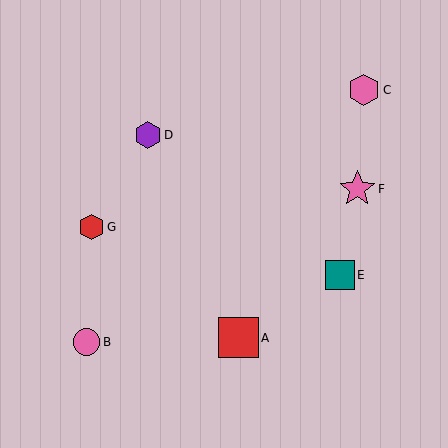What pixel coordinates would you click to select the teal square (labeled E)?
Click at (340, 275) to select the teal square E.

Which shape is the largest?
The red square (labeled A) is the largest.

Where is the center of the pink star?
The center of the pink star is at (357, 189).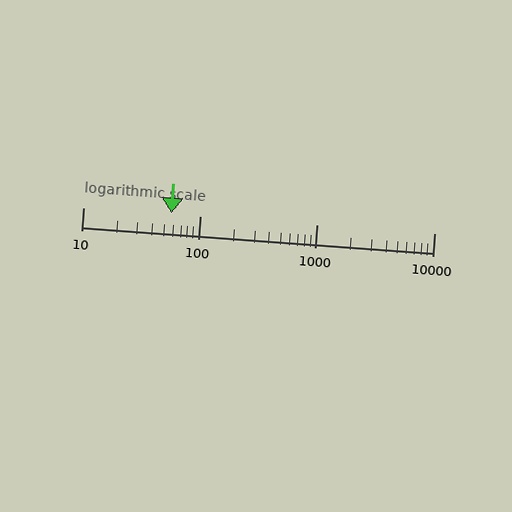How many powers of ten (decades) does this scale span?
The scale spans 3 decades, from 10 to 10000.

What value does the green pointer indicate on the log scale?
The pointer indicates approximately 57.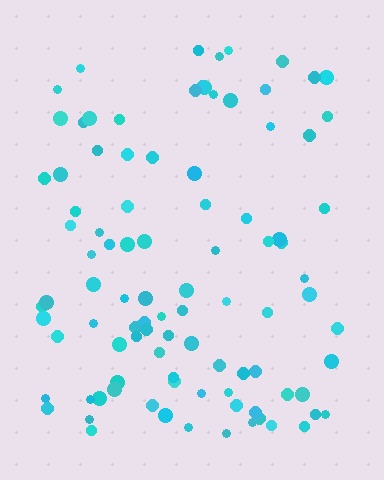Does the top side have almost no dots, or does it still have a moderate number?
Still a moderate number, just noticeably fewer than the bottom.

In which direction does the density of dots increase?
From top to bottom, with the bottom side densest.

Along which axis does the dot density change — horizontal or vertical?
Vertical.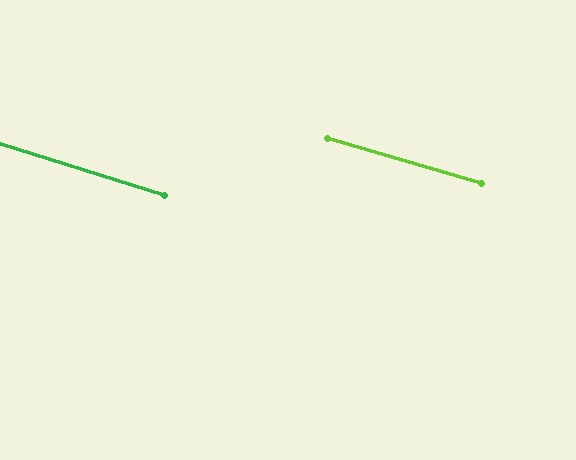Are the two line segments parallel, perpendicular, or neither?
Parallel — their directions differ by only 0.9°.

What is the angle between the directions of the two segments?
Approximately 1 degree.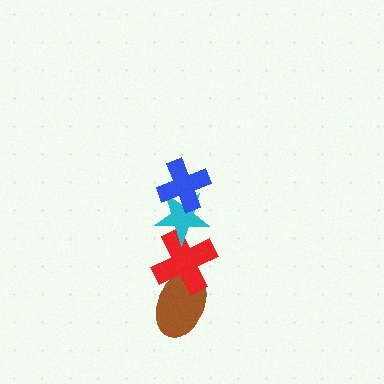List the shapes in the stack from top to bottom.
From top to bottom: the blue cross, the cyan star, the red cross, the brown ellipse.